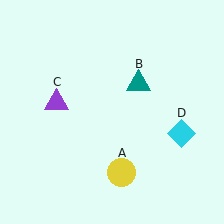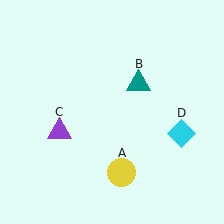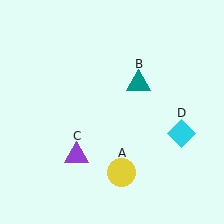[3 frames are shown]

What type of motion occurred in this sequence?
The purple triangle (object C) rotated counterclockwise around the center of the scene.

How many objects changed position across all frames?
1 object changed position: purple triangle (object C).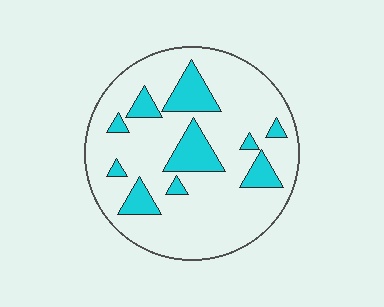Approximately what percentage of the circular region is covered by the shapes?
Approximately 20%.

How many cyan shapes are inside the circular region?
10.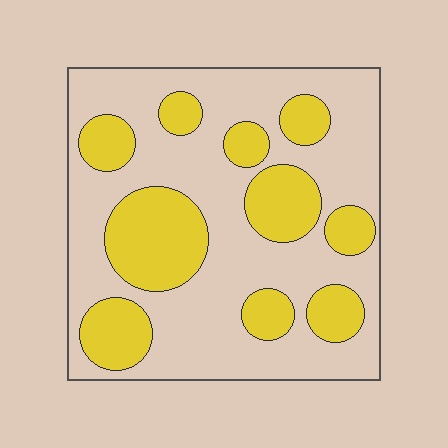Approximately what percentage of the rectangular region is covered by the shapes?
Approximately 35%.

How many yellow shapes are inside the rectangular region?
10.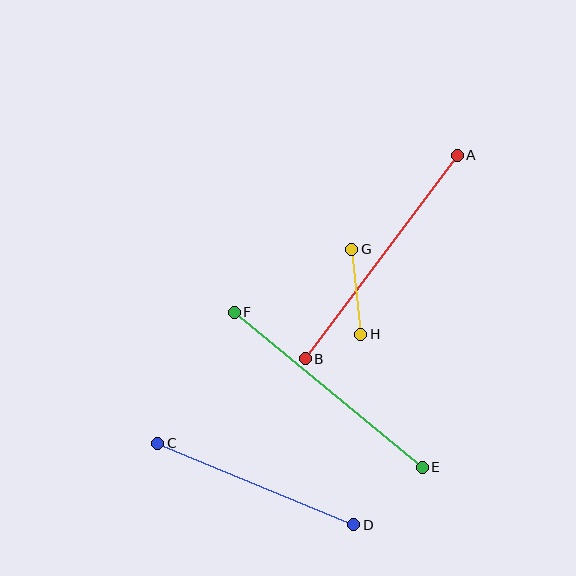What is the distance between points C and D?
The distance is approximately 212 pixels.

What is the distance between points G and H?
The distance is approximately 85 pixels.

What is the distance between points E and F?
The distance is approximately 244 pixels.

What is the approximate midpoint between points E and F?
The midpoint is at approximately (328, 390) pixels.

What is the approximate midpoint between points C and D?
The midpoint is at approximately (256, 484) pixels.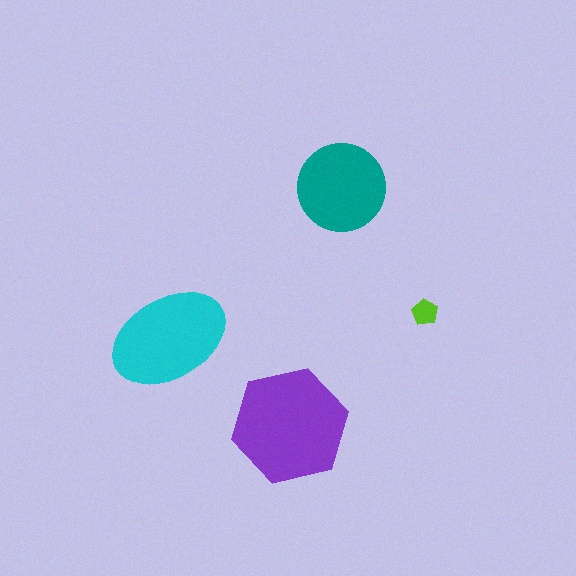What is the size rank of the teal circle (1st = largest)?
3rd.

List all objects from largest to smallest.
The purple hexagon, the cyan ellipse, the teal circle, the lime pentagon.